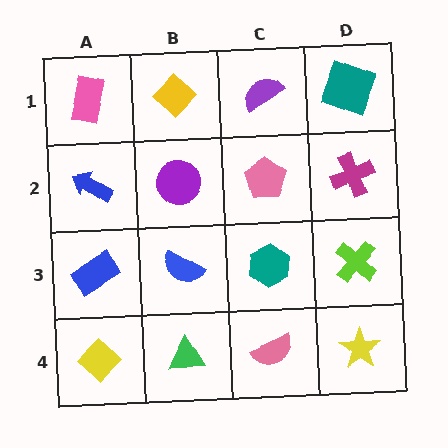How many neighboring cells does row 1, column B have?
3.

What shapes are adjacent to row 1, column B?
A purple circle (row 2, column B), a pink rectangle (row 1, column A), a purple semicircle (row 1, column C).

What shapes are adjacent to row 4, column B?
A blue semicircle (row 3, column B), a yellow diamond (row 4, column A), a pink semicircle (row 4, column C).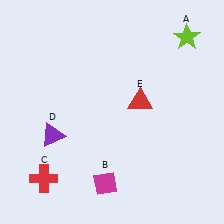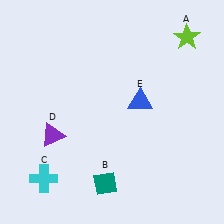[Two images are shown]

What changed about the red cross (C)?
In Image 1, C is red. In Image 2, it changed to cyan.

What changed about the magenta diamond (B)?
In Image 1, B is magenta. In Image 2, it changed to teal.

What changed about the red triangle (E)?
In Image 1, E is red. In Image 2, it changed to blue.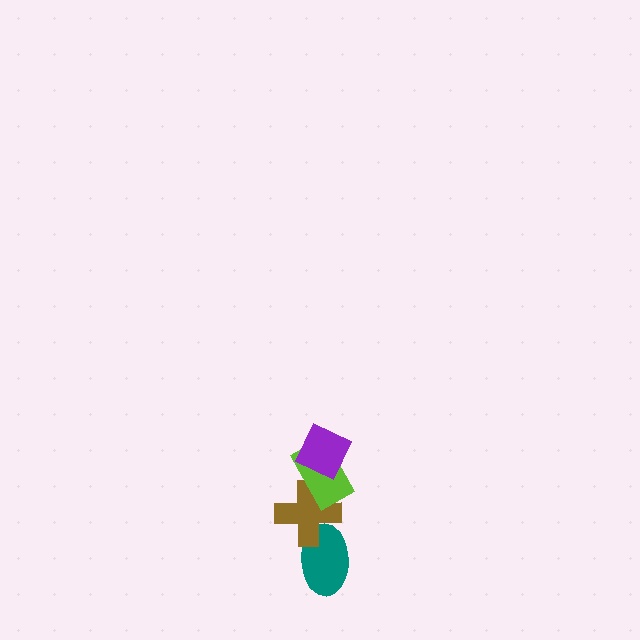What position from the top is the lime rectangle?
The lime rectangle is 2nd from the top.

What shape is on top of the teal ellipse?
The brown cross is on top of the teal ellipse.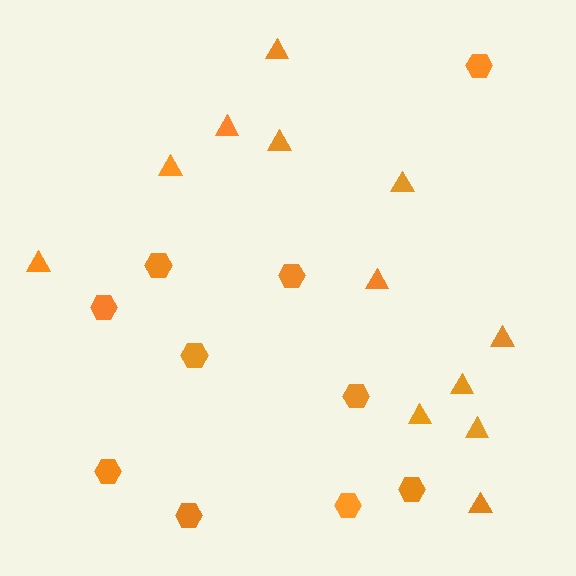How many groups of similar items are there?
There are 2 groups: one group of hexagons (10) and one group of triangles (12).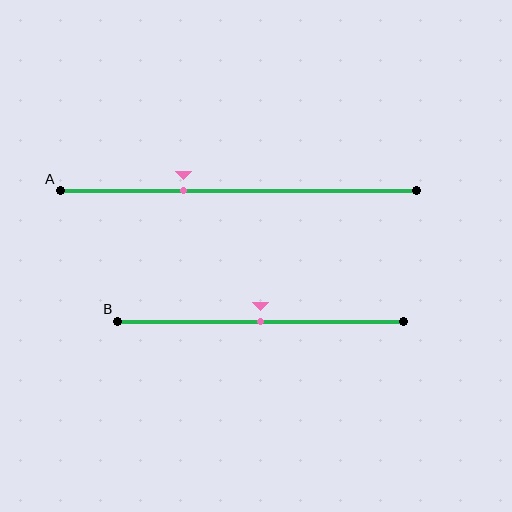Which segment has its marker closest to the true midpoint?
Segment B has its marker closest to the true midpoint.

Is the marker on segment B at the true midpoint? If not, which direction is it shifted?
Yes, the marker on segment B is at the true midpoint.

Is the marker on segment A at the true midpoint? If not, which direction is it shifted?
No, the marker on segment A is shifted to the left by about 15% of the segment length.